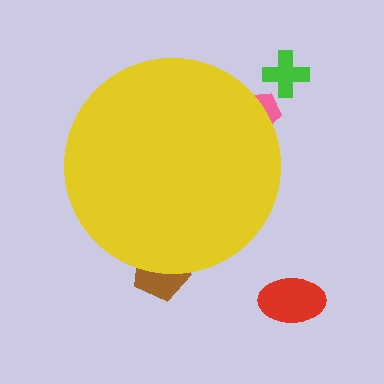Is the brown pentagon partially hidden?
Yes, the brown pentagon is partially hidden behind the yellow circle.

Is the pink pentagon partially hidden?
Yes, the pink pentagon is partially hidden behind the yellow circle.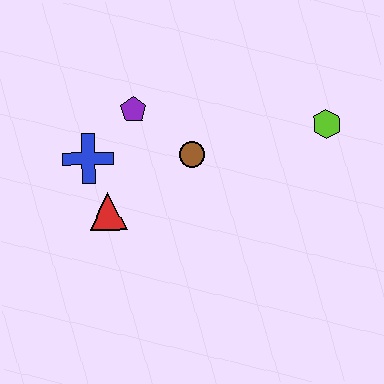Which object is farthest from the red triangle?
The lime hexagon is farthest from the red triangle.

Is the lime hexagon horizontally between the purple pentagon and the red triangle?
No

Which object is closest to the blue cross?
The red triangle is closest to the blue cross.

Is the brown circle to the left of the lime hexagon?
Yes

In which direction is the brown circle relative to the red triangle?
The brown circle is to the right of the red triangle.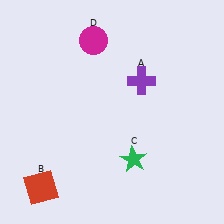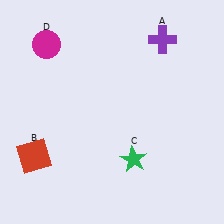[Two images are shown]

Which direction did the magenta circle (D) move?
The magenta circle (D) moved left.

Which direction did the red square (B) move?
The red square (B) moved up.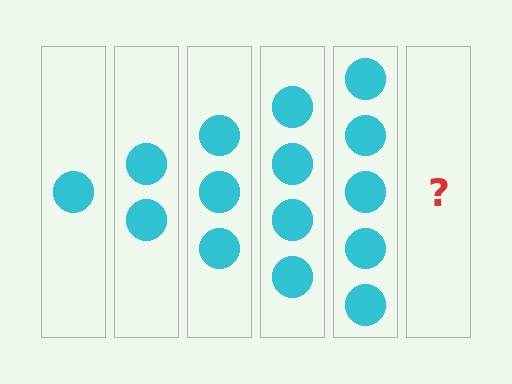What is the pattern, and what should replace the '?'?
The pattern is that each step adds one more circle. The '?' should be 6 circles.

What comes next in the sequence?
The next element should be 6 circles.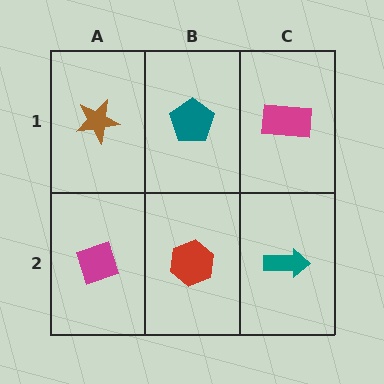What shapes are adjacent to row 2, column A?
A brown star (row 1, column A), a red hexagon (row 2, column B).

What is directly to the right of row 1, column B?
A magenta rectangle.